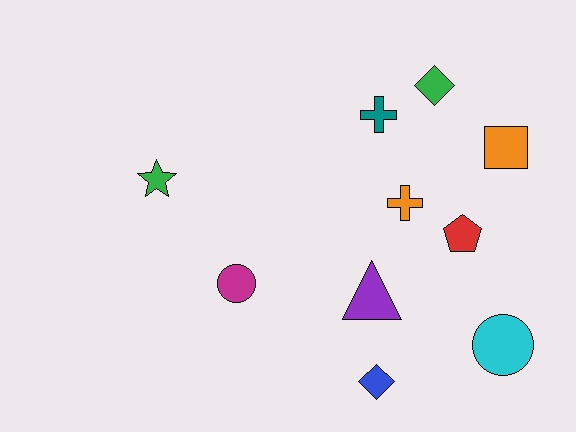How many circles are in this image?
There are 2 circles.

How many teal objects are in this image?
There is 1 teal object.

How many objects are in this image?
There are 10 objects.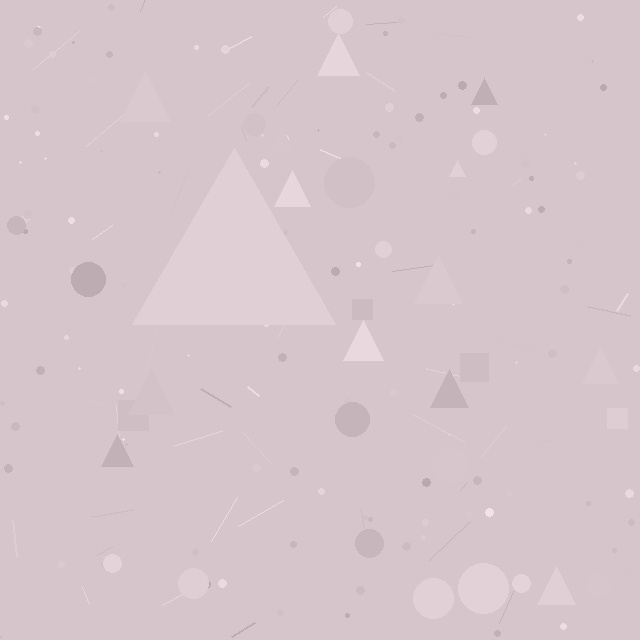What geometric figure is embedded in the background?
A triangle is embedded in the background.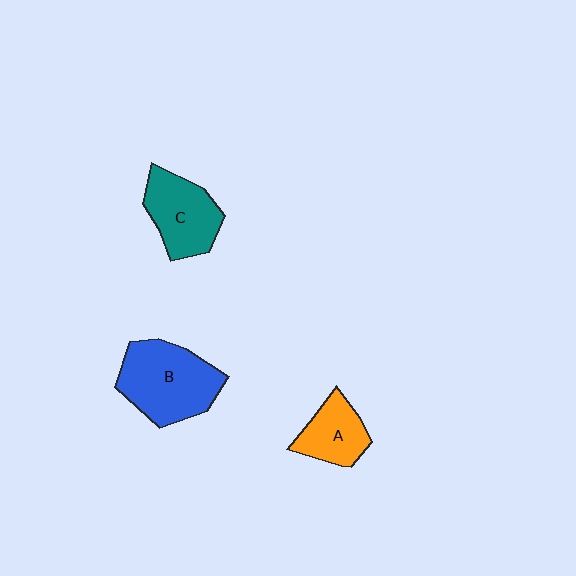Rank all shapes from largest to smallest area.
From largest to smallest: B (blue), C (teal), A (orange).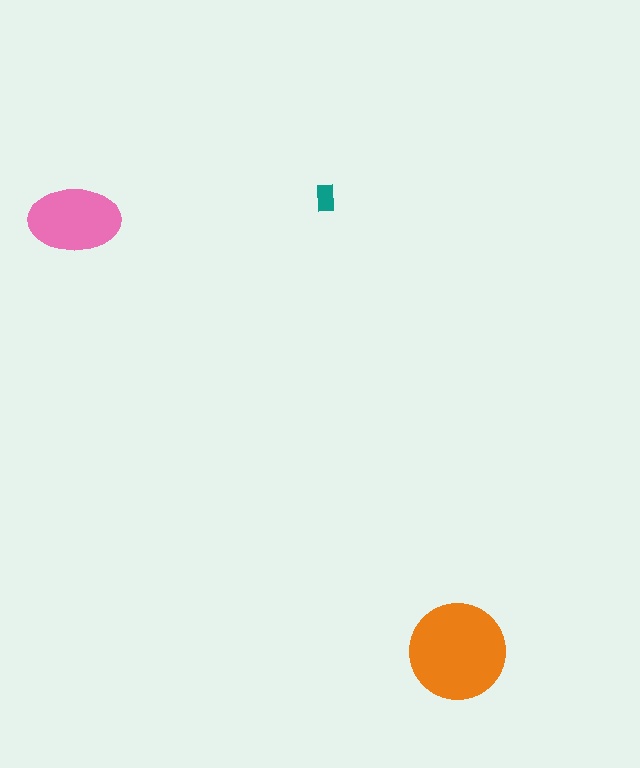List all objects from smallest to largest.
The teal rectangle, the pink ellipse, the orange circle.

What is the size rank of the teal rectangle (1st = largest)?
3rd.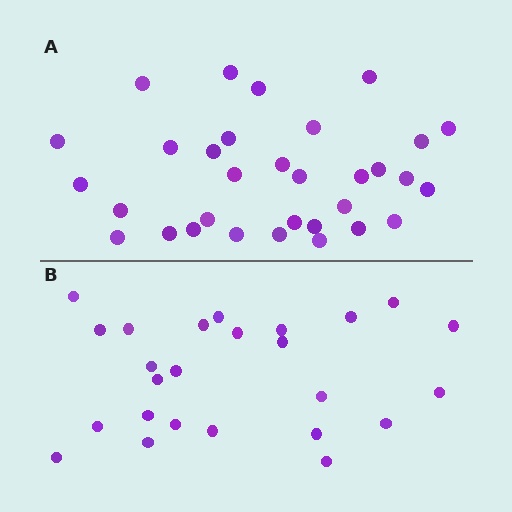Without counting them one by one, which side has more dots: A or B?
Region A (the top region) has more dots.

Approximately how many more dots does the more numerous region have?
Region A has roughly 8 or so more dots than region B.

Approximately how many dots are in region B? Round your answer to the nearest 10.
About 20 dots. (The exact count is 25, which rounds to 20.)